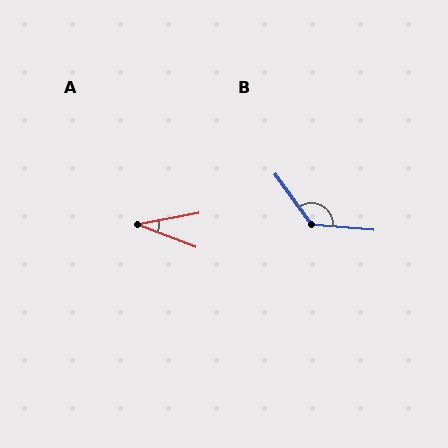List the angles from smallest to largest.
A (32°), B (131°).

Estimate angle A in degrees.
Approximately 32 degrees.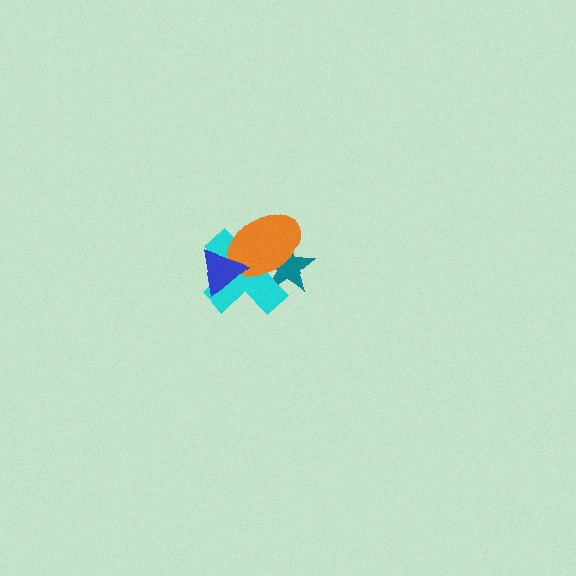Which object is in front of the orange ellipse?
The blue triangle is in front of the orange ellipse.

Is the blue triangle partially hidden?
No, no other shape covers it.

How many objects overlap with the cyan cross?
3 objects overlap with the cyan cross.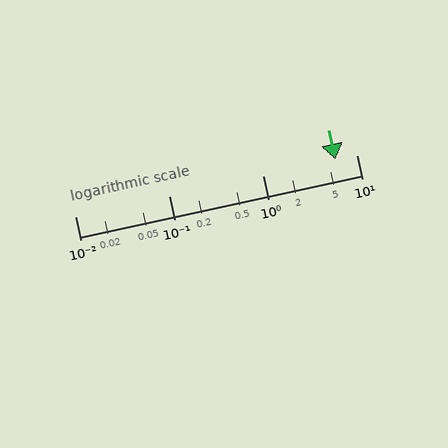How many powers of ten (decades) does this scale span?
The scale spans 3 decades, from 0.01 to 10.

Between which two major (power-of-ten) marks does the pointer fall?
The pointer is between 1 and 10.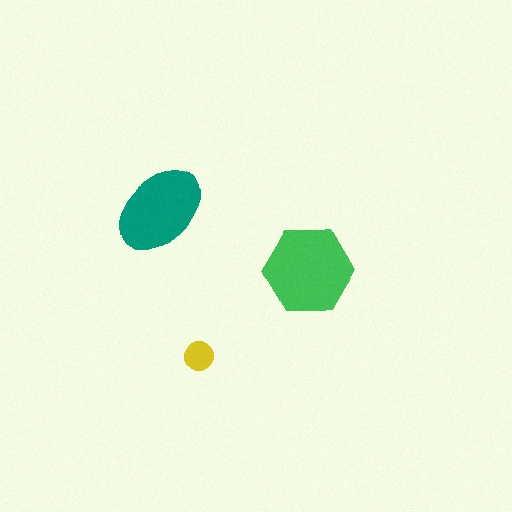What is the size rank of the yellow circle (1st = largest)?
3rd.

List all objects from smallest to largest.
The yellow circle, the teal ellipse, the green hexagon.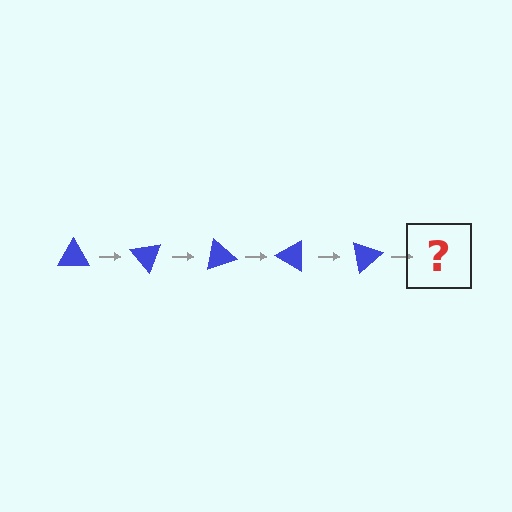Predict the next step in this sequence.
The next step is a blue triangle rotated 250 degrees.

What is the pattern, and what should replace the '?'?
The pattern is that the triangle rotates 50 degrees each step. The '?' should be a blue triangle rotated 250 degrees.